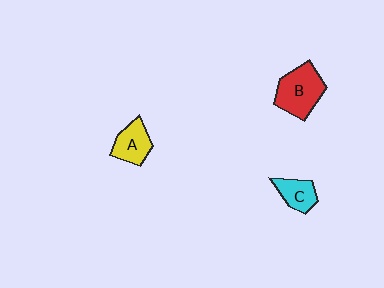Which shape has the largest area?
Shape B (red).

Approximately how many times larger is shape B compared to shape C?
Approximately 1.8 times.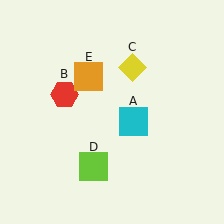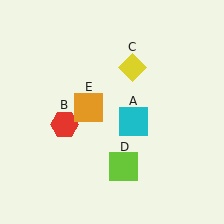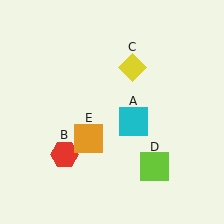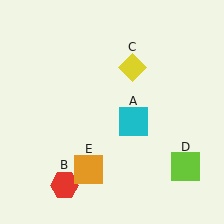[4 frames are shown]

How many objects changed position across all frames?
3 objects changed position: red hexagon (object B), lime square (object D), orange square (object E).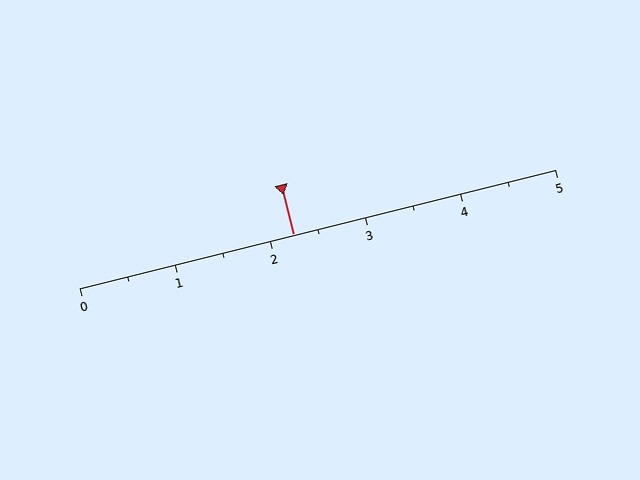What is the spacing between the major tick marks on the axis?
The major ticks are spaced 1 apart.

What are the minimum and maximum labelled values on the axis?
The axis runs from 0 to 5.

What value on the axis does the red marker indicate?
The marker indicates approximately 2.2.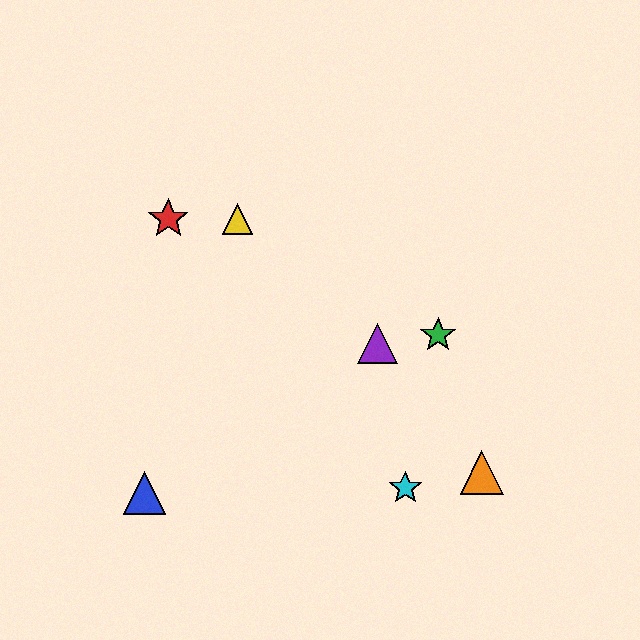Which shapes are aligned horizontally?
The red star, the yellow triangle are aligned horizontally.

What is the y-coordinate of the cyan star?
The cyan star is at y≈488.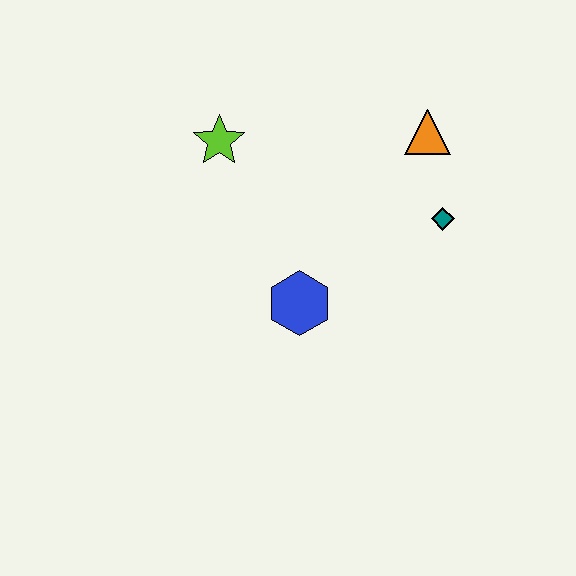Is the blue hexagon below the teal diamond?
Yes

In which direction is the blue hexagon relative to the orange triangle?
The blue hexagon is below the orange triangle.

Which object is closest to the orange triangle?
The teal diamond is closest to the orange triangle.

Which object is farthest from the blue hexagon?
The orange triangle is farthest from the blue hexagon.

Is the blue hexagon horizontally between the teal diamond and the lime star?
Yes